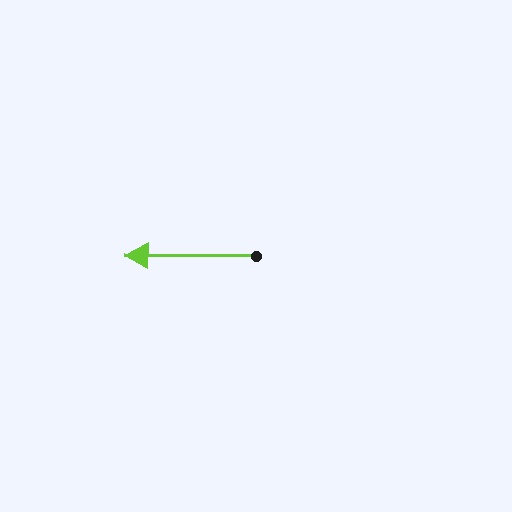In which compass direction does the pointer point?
West.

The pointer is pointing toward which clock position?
Roughly 9 o'clock.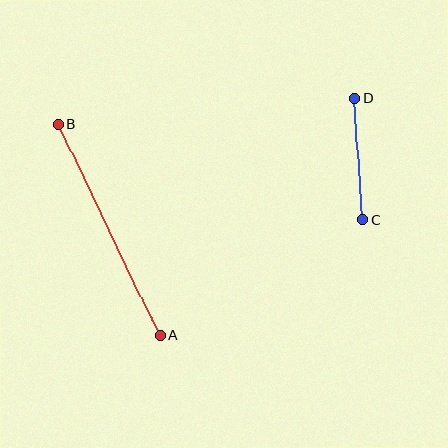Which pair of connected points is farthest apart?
Points A and B are farthest apart.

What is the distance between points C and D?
The distance is approximately 122 pixels.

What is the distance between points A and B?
The distance is approximately 234 pixels.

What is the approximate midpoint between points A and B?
The midpoint is at approximately (109, 230) pixels.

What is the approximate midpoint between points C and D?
The midpoint is at approximately (359, 159) pixels.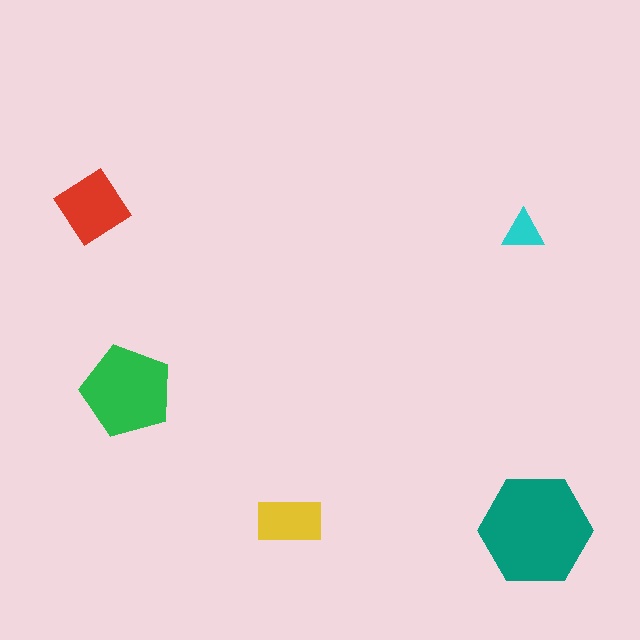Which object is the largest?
The teal hexagon.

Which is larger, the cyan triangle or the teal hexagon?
The teal hexagon.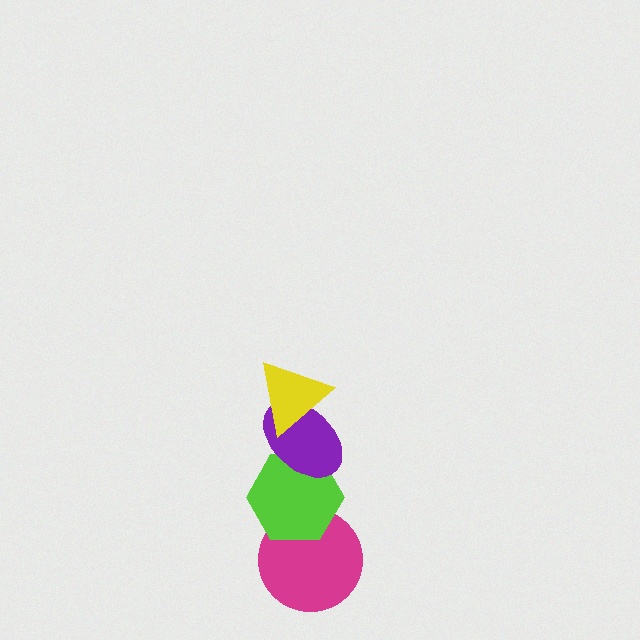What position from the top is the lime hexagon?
The lime hexagon is 3rd from the top.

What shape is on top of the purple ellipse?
The yellow triangle is on top of the purple ellipse.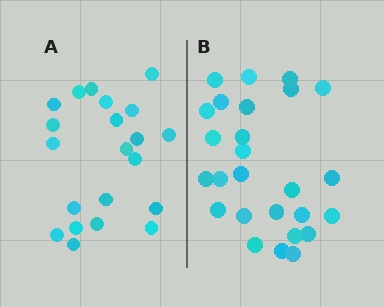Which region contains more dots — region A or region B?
Region B (the right region) has more dots.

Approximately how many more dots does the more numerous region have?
Region B has about 5 more dots than region A.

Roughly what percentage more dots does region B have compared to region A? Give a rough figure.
About 25% more.